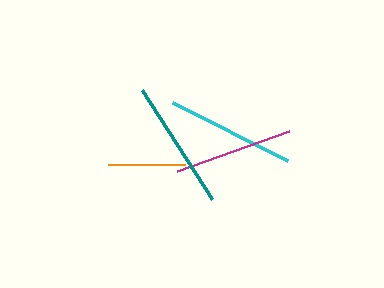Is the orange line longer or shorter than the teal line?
The teal line is longer than the orange line.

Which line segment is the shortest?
The orange line is the shortest at approximately 77 pixels.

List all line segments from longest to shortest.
From longest to shortest: teal, cyan, magenta, orange.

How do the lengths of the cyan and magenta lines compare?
The cyan and magenta lines are approximately the same length.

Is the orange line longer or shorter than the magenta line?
The magenta line is longer than the orange line.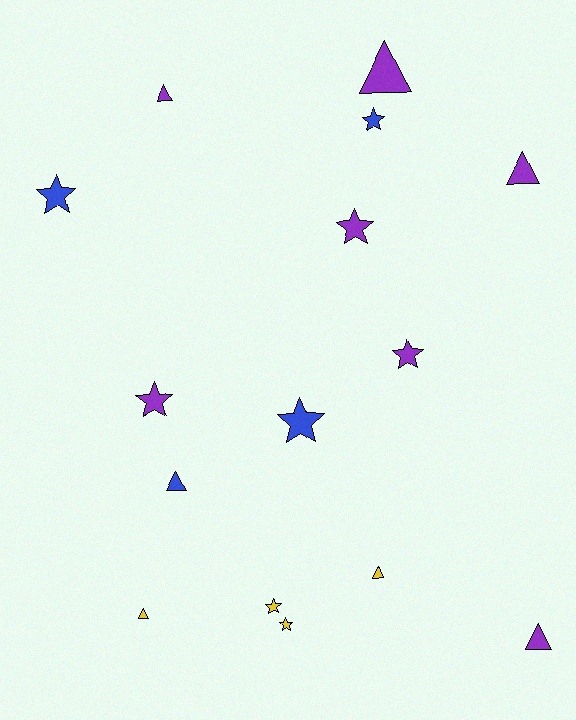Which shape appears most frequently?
Star, with 8 objects.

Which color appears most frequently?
Purple, with 7 objects.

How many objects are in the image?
There are 15 objects.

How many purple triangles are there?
There are 4 purple triangles.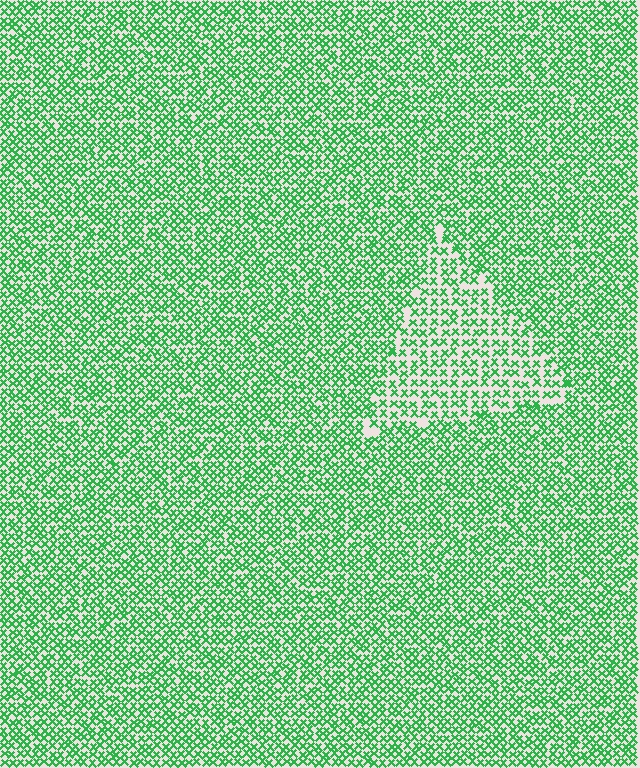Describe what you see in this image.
The image contains small green elements arranged at two different densities. A triangle-shaped region is visible where the elements are less densely packed than the surrounding area.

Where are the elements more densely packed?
The elements are more densely packed outside the triangle boundary.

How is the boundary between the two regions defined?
The boundary is defined by a change in element density (approximately 1.6x ratio). All elements are the same color, size, and shape.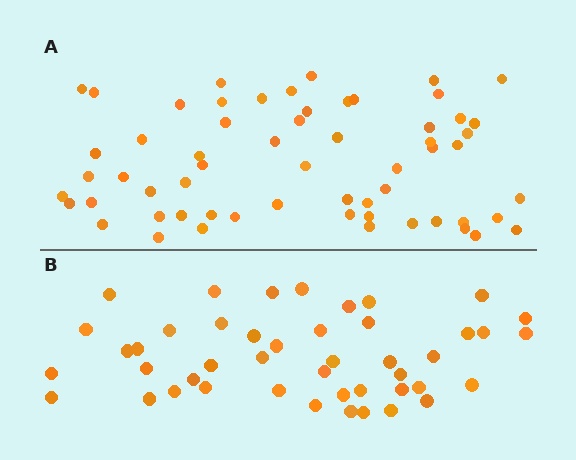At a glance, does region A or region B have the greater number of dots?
Region A (the top region) has more dots.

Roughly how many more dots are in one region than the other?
Region A has approximately 15 more dots than region B.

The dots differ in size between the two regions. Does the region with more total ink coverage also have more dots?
No. Region B has more total ink coverage because its dots are larger, but region A actually contains more individual dots. Total area can be misleading — the number of items is what matters here.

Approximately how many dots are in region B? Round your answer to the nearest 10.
About 40 dots. (The exact count is 45, which rounds to 40.)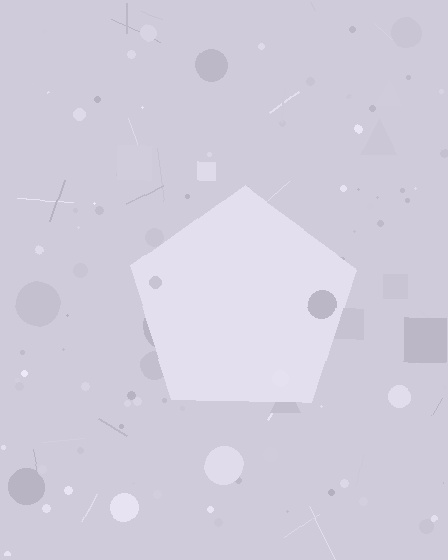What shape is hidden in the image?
A pentagon is hidden in the image.